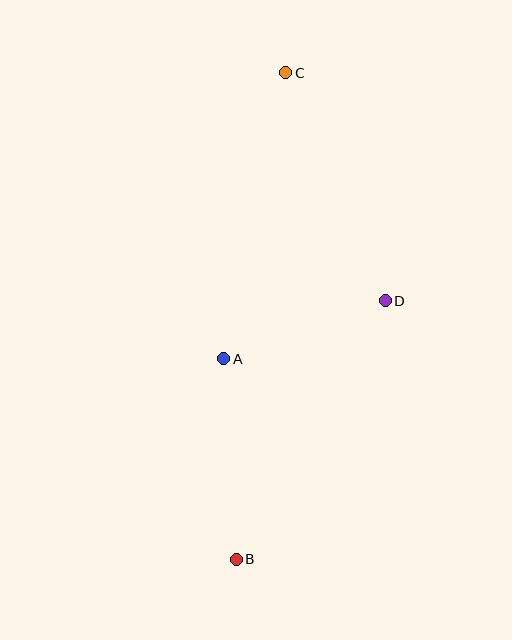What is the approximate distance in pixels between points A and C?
The distance between A and C is approximately 293 pixels.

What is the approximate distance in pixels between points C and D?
The distance between C and D is approximately 249 pixels.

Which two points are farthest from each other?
Points B and C are farthest from each other.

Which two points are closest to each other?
Points A and D are closest to each other.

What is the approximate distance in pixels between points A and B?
The distance between A and B is approximately 201 pixels.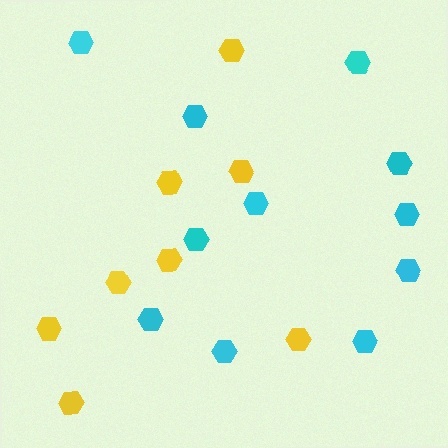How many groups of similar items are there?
There are 2 groups: one group of cyan hexagons (11) and one group of yellow hexagons (8).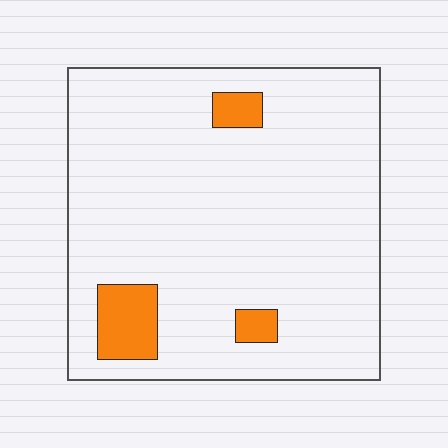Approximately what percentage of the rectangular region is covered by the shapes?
Approximately 10%.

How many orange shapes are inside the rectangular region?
3.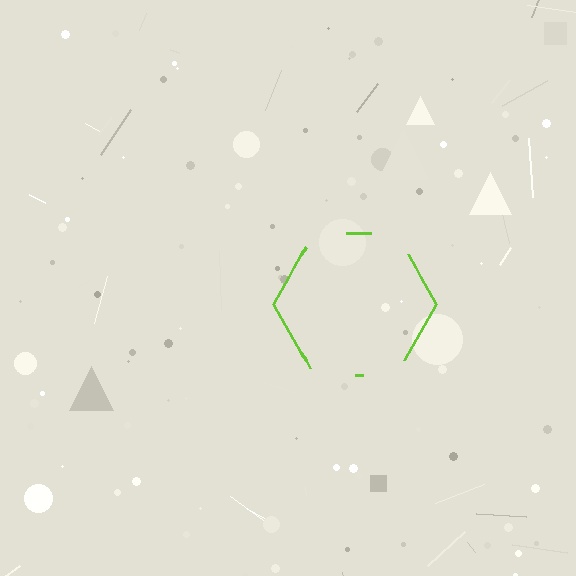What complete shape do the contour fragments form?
The contour fragments form a hexagon.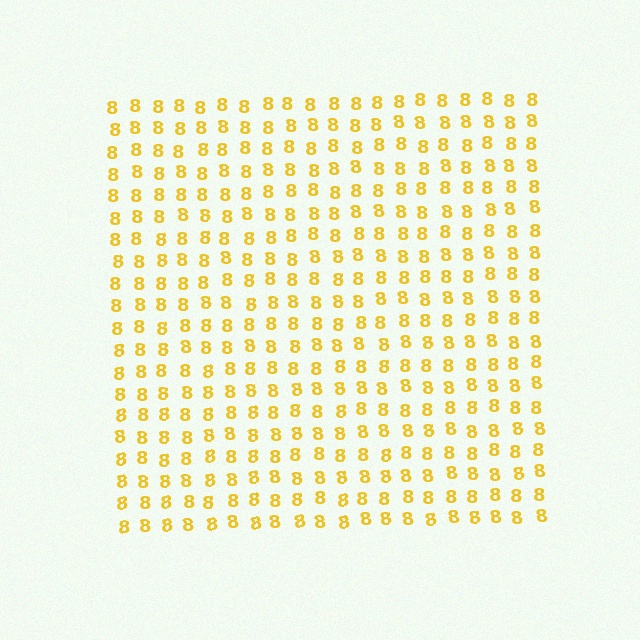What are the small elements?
The small elements are digit 8's.